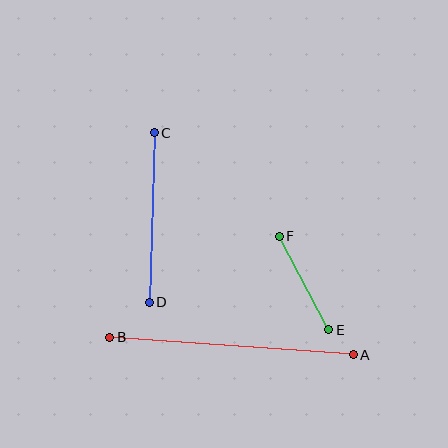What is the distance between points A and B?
The distance is approximately 244 pixels.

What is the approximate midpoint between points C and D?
The midpoint is at approximately (152, 217) pixels.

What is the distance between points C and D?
The distance is approximately 169 pixels.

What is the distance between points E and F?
The distance is approximately 106 pixels.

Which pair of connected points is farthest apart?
Points A and B are farthest apart.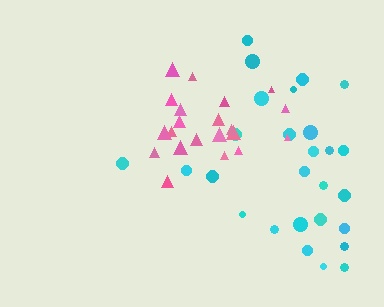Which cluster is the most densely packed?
Pink.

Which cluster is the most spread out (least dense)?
Cyan.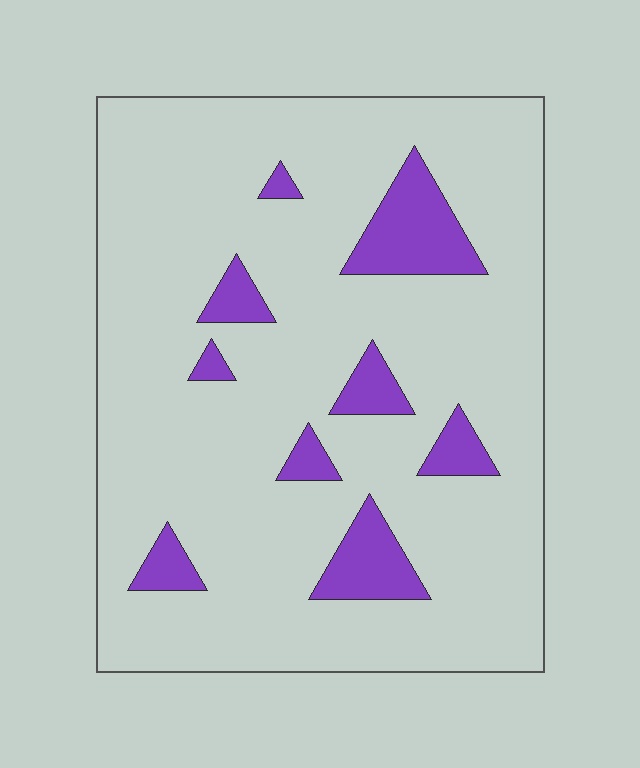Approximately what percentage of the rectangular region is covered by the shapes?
Approximately 15%.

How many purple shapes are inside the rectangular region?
9.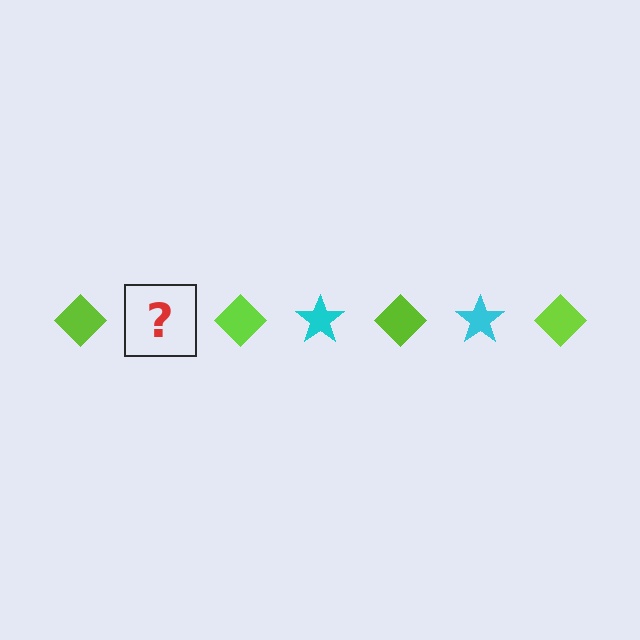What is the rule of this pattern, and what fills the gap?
The rule is that the pattern alternates between lime diamond and cyan star. The gap should be filled with a cyan star.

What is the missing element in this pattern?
The missing element is a cyan star.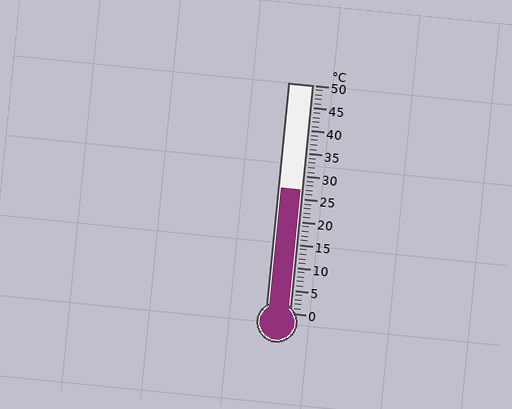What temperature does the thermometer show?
The thermometer shows approximately 27°C.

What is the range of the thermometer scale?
The thermometer scale ranges from 0°C to 50°C.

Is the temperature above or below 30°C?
The temperature is below 30°C.